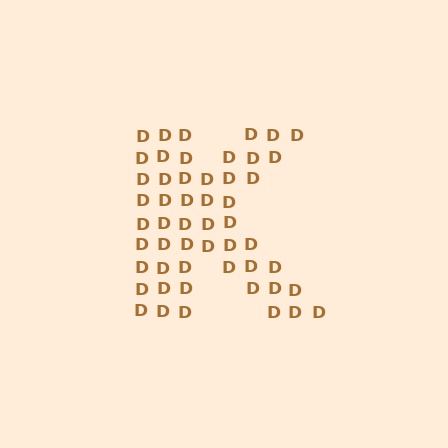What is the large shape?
The large shape is the letter K.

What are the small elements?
The small elements are letter D's.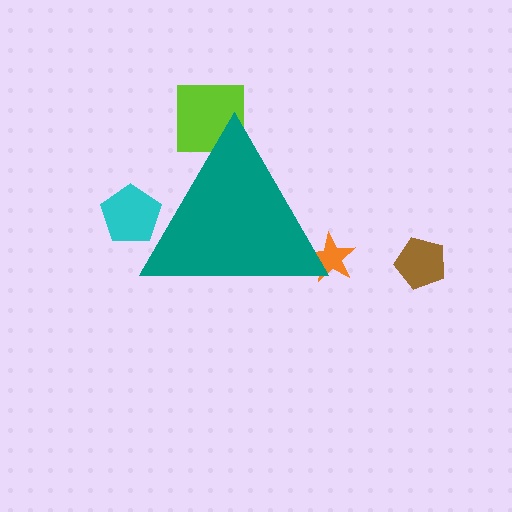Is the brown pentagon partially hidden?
No, the brown pentagon is fully visible.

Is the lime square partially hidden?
Yes, the lime square is partially hidden behind the teal triangle.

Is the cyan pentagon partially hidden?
Yes, the cyan pentagon is partially hidden behind the teal triangle.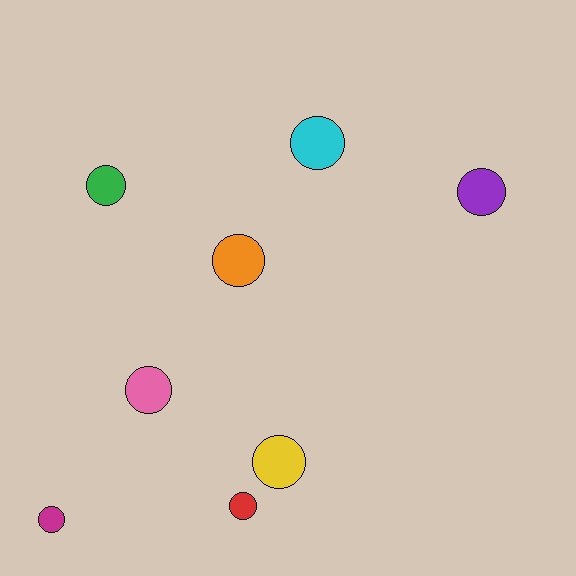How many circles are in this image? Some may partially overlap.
There are 8 circles.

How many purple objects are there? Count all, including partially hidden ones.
There is 1 purple object.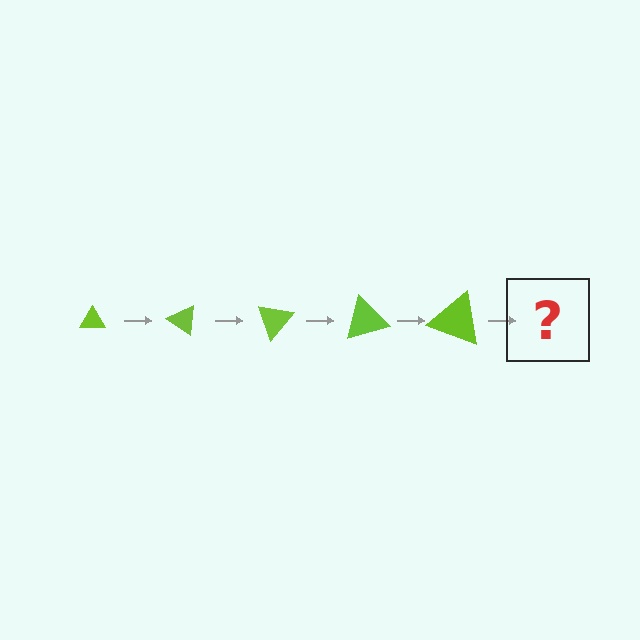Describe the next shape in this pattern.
It should be a triangle, larger than the previous one and rotated 175 degrees from the start.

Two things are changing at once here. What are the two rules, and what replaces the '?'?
The two rules are that the triangle grows larger each step and it rotates 35 degrees each step. The '?' should be a triangle, larger than the previous one and rotated 175 degrees from the start.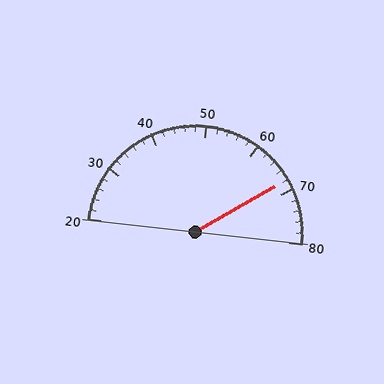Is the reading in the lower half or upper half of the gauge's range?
The reading is in the upper half of the range (20 to 80).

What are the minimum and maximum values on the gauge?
The gauge ranges from 20 to 80.